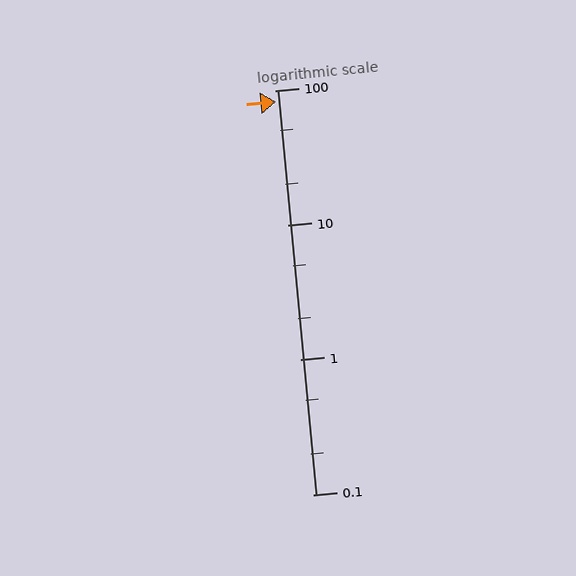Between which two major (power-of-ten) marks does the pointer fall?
The pointer is between 10 and 100.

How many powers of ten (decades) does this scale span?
The scale spans 3 decades, from 0.1 to 100.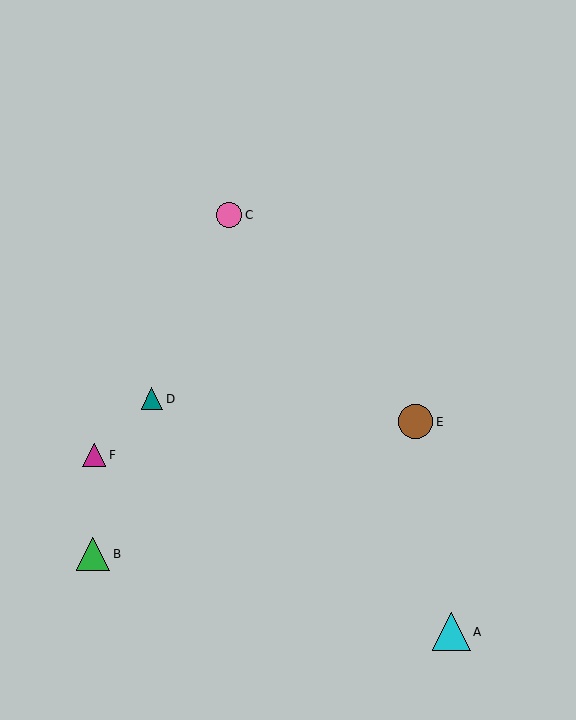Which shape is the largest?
The cyan triangle (labeled A) is the largest.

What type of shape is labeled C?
Shape C is a pink circle.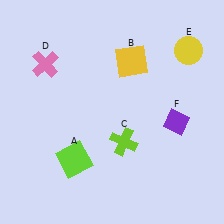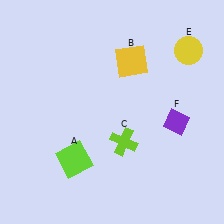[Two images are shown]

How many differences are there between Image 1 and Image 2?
There is 1 difference between the two images.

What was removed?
The pink cross (D) was removed in Image 2.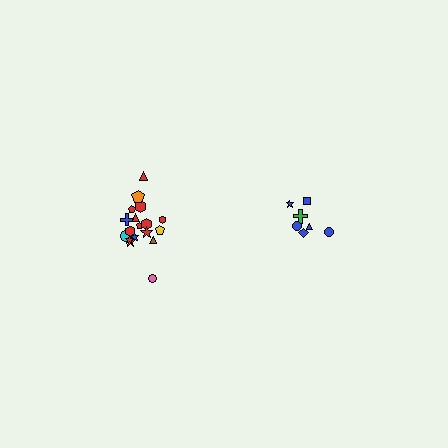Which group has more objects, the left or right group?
The left group.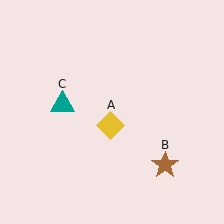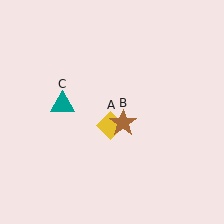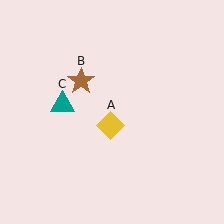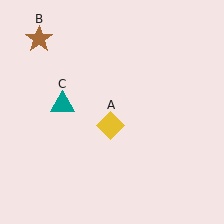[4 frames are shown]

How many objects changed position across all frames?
1 object changed position: brown star (object B).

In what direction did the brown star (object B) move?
The brown star (object B) moved up and to the left.